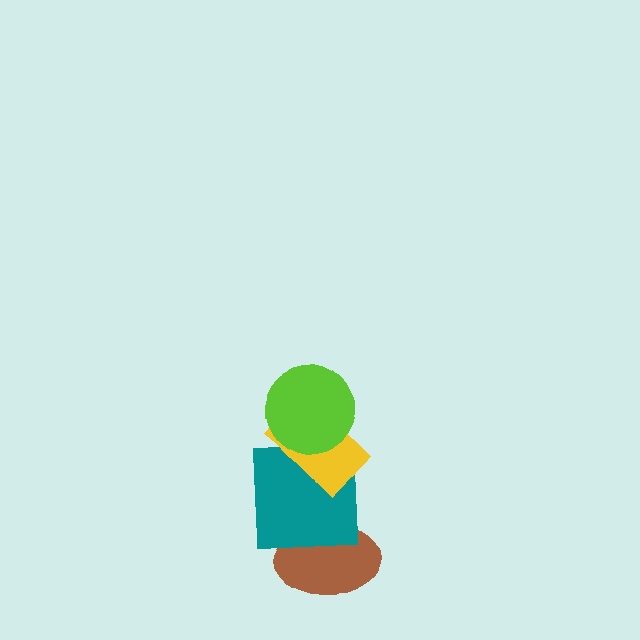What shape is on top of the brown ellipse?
The teal square is on top of the brown ellipse.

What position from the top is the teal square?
The teal square is 3rd from the top.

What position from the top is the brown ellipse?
The brown ellipse is 4th from the top.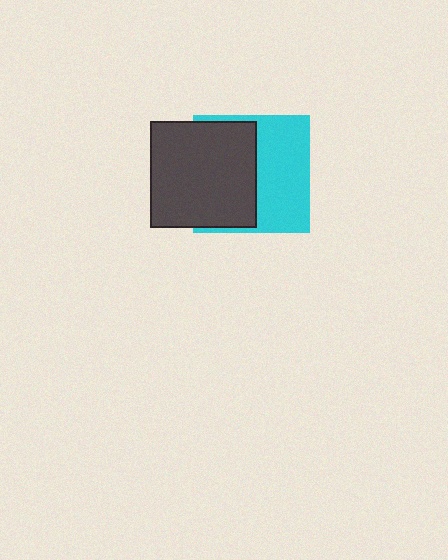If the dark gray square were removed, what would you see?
You would see the complete cyan square.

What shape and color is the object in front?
The object in front is a dark gray square.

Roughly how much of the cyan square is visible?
About half of it is visible (roughly 50%).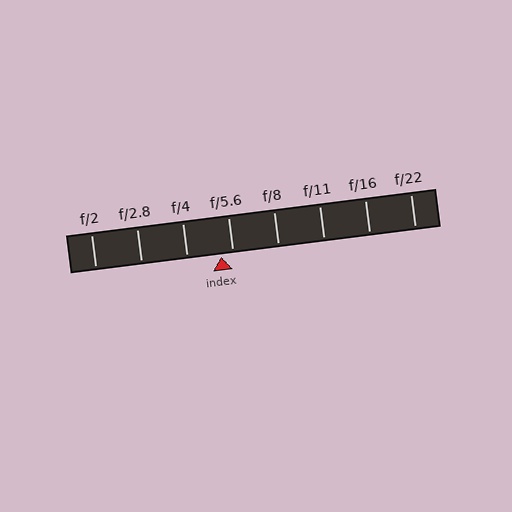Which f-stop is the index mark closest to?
The index mark is closest to f/5.6.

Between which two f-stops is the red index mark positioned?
The index mark is between f/4 and f/5.6.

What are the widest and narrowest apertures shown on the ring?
The widest aperture shown is f/2 and the narrowest is f/22.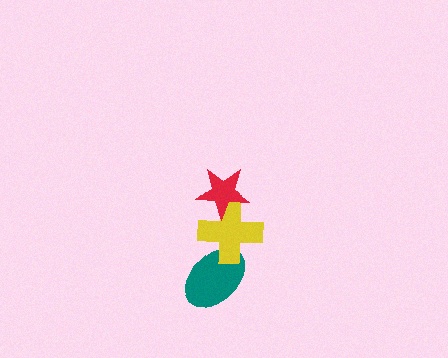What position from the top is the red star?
The red star is 1st from the top.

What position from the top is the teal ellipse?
The teal ellipse is 3rd from the top.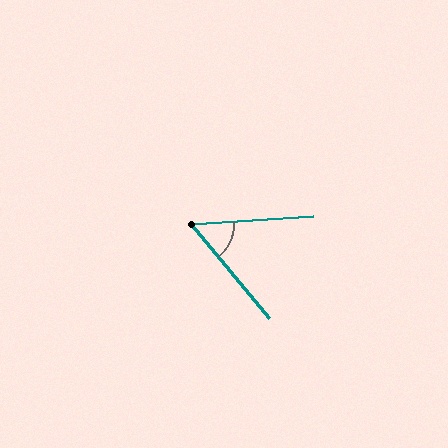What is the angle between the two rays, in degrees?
Approximately 55 degrees.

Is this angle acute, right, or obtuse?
It is acute.